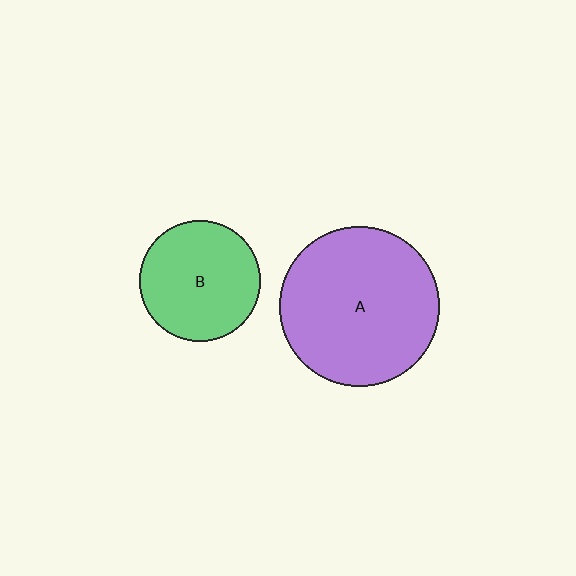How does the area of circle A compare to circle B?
Approximately 1.7 times.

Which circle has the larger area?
Circle A (purple).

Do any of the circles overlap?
No, none of the circles overlap.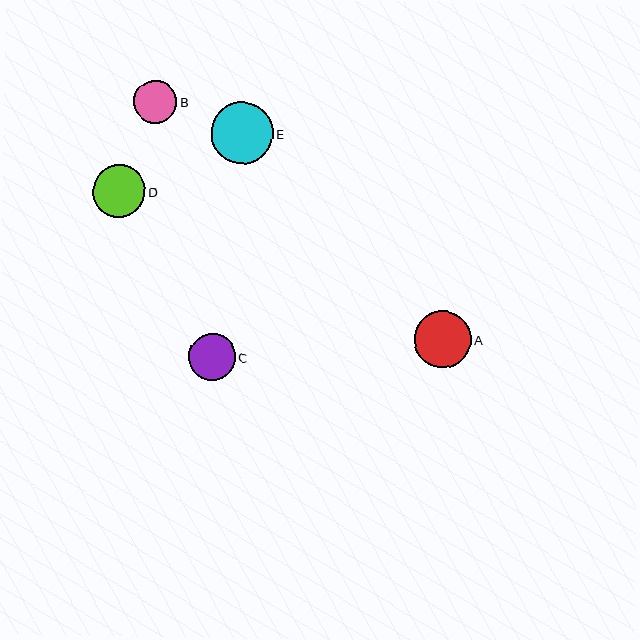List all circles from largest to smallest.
From largest to smallest: E, A, D, C, B.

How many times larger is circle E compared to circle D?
Circle E is approximately 1.2 times the size of circle D.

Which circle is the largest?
Circle E is the largest with a size of approximately 62 pixels.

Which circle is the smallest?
Circle B is the smallest with a size of approximately 43 pixels.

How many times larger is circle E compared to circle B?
Circle E is approximately 1.4 times the size of circle B.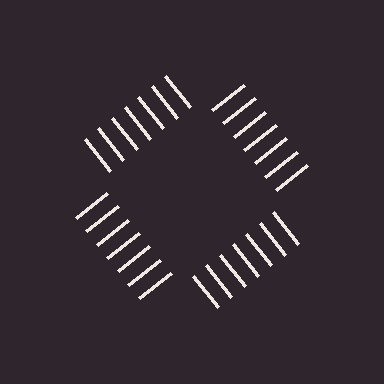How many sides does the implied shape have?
4 sides — the line-ends trace a square.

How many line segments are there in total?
28 — 7 along each of the 4 edges.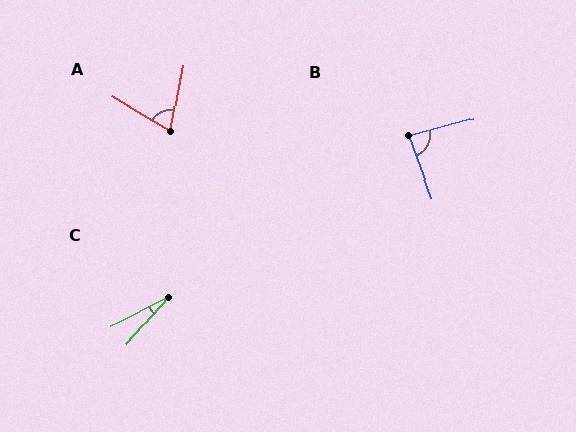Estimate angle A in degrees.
Approximately 71 degrees.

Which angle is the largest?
B, at approximately 85 degrees.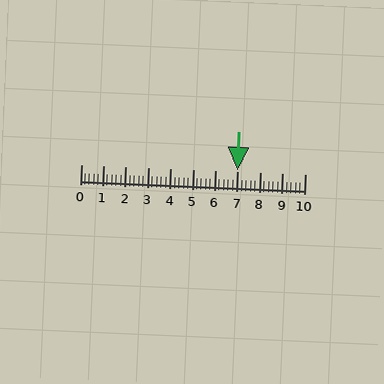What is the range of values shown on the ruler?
The ruler shows values from 0 to 10.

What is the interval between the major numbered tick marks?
The major tick marks are spaced 1 units apart.